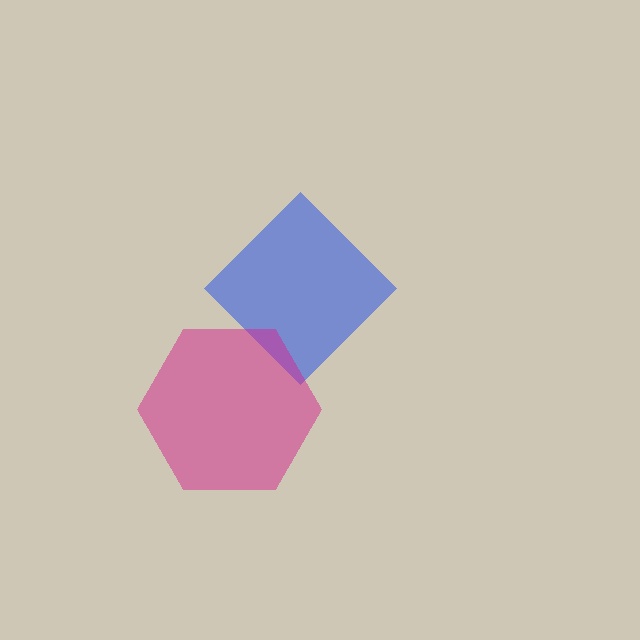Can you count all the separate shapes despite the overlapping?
Yes, there are 2 separate shapes.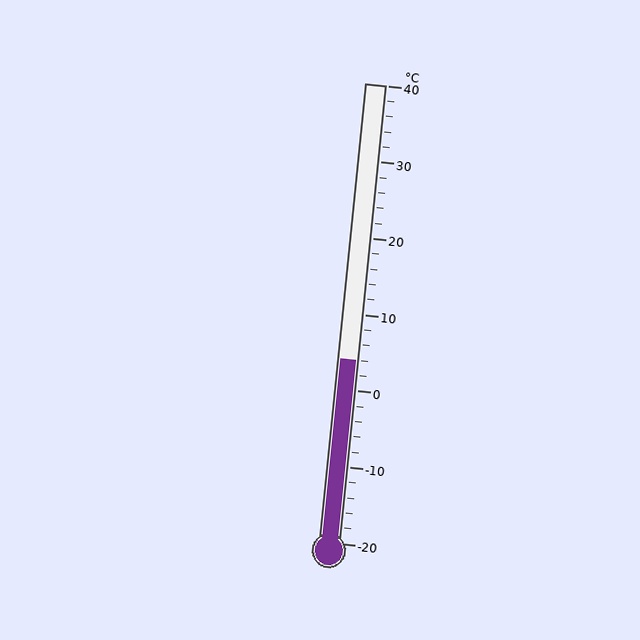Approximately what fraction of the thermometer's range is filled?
The thermometer is filled to approximately 40% of its range.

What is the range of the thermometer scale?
The thermometer scale ranges from -20°C to 40°C.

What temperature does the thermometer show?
The thermometer shows approximately 4°C.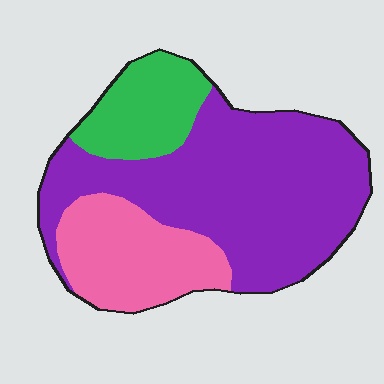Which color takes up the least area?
Green, at roughly 15%.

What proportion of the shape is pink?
Pink takes up about one quarter (1/4) of the shape.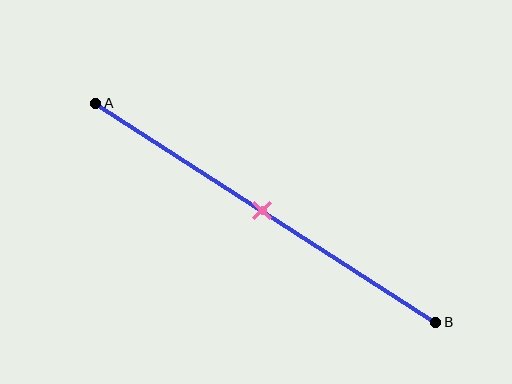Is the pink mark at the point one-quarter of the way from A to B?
No, the mark is at about 50% from A, not at the 25% one-quarter point.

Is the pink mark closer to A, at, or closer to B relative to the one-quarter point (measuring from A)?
The pink mark is closer to point B than the one-quarter point of segment AB.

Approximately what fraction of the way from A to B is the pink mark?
The pink mark is approximately 50% of the way from A to B.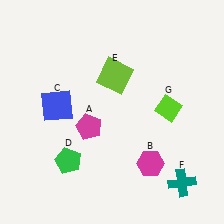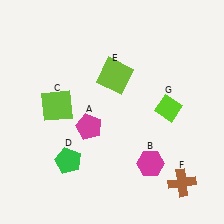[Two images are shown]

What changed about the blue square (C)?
In Image 1, C is blue. In Image 2, it changed to lime.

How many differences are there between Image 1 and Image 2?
There are 2 differences between the two images.